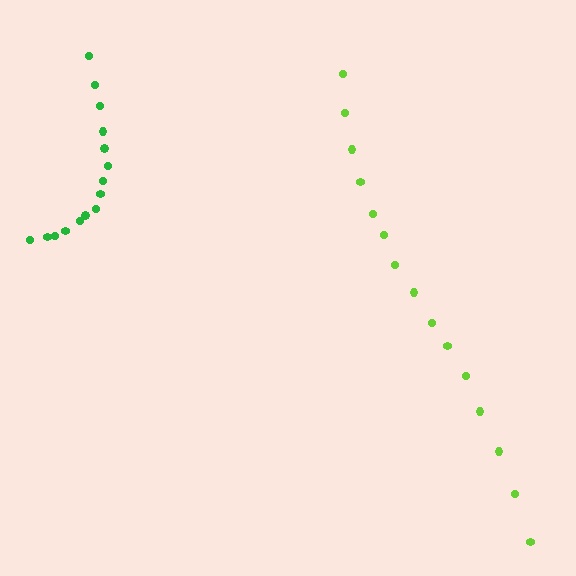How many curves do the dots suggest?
There are 2 distinct paths.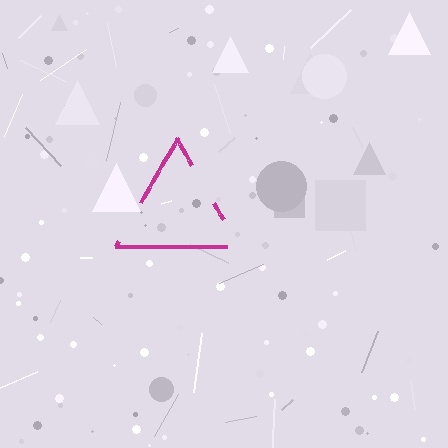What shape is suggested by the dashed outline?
The dashed outline suggests a triangle.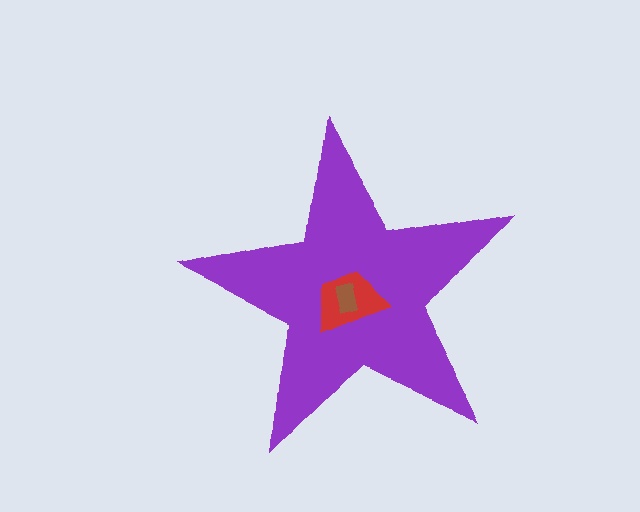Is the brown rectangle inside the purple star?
Yes.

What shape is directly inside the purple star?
The red trapezoid.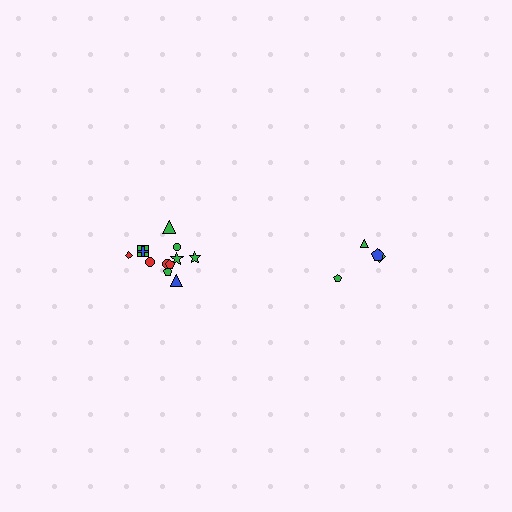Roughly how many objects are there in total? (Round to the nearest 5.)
Roughly 15 objects in total.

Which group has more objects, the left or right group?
The left group.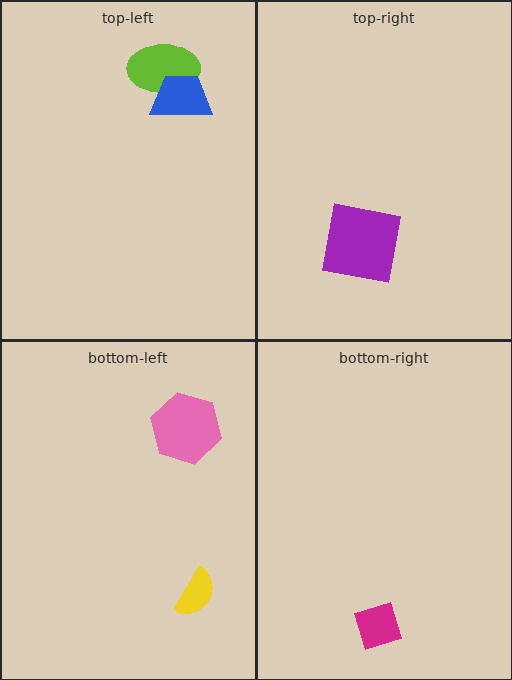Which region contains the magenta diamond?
The bottom-right region.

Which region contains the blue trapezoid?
The top-left region.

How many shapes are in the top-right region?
1.